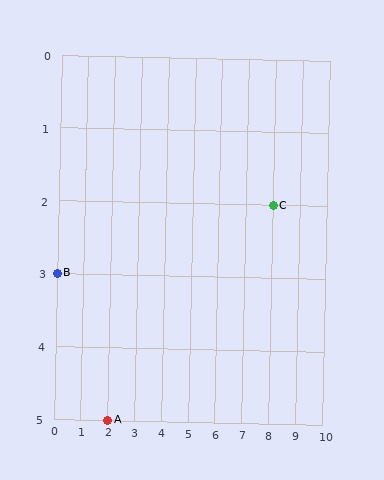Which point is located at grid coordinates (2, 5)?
Point A is at (2, 5).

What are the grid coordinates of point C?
Point C is at grid coordinates (8, 2).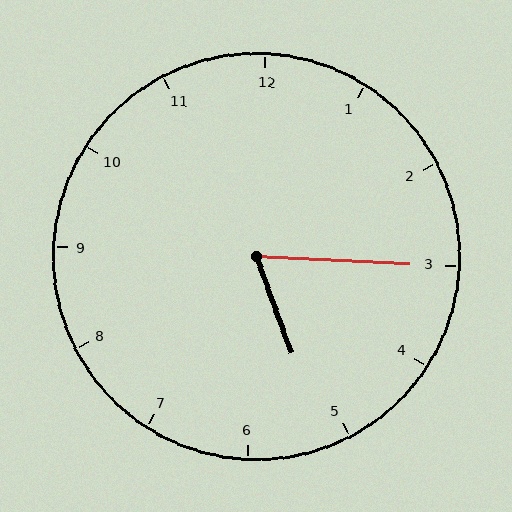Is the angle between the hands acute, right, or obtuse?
It is acute.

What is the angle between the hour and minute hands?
Approximately 68 degrees.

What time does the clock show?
5:15.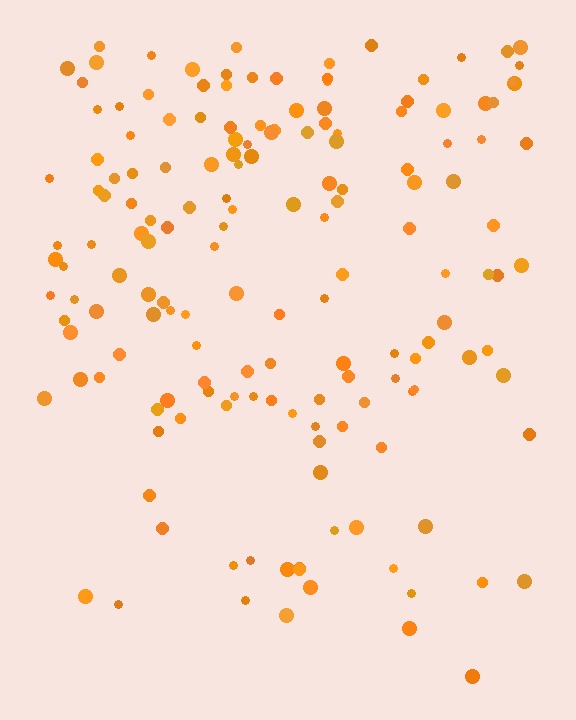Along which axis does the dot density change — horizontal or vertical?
Vertical.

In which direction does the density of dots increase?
From bottom to top, with the top side densest.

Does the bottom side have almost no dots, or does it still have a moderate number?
Still a moderate number, just noticeably fewer than the top.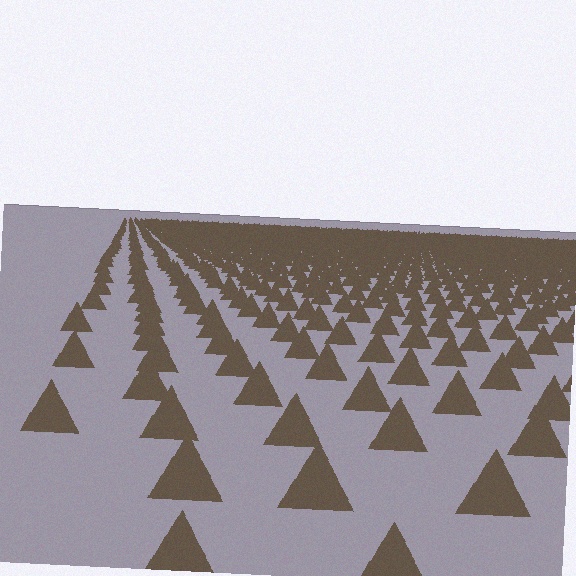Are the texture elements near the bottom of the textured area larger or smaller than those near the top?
Larger. Near the bottom, elements are closer to the viewer and appear at a bigger on-screen size.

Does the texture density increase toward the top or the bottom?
Density increases toward the top.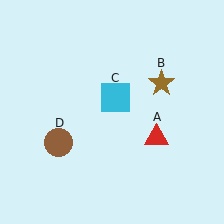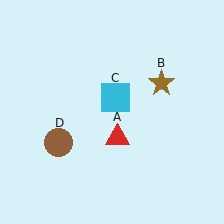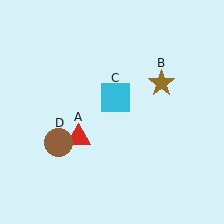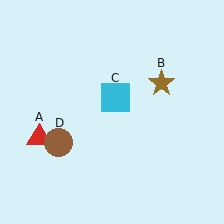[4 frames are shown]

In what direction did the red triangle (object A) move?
The red triangle (object A) moved left.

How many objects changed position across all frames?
1 object changed position: red triangle (object A).